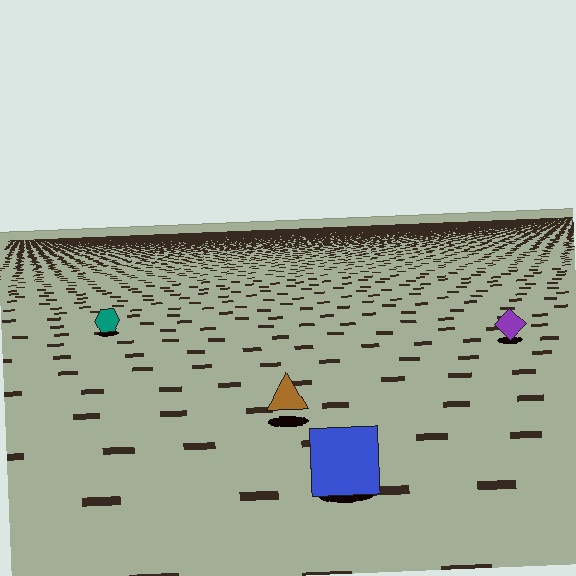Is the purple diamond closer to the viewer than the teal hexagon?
Yes. The purple diamond is closer — you can tell from the texture gradient: the ground texture is coarser near it.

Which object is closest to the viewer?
The blue square is closest. The texture marks near it are larger and more spread out.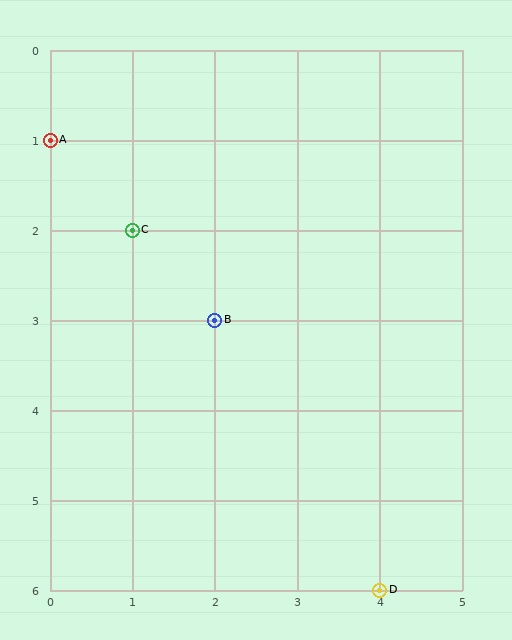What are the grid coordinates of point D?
Point D is at grid coordinates (4, 6).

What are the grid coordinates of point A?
Point A is at grid coordinates (0, 1).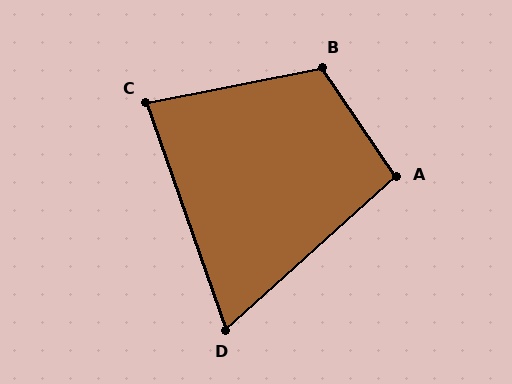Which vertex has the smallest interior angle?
D, at approximately 67 degrees.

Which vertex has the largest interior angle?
B, at approximately 113 degrees.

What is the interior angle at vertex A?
Approximately 98 degrees (obtuse).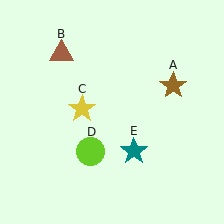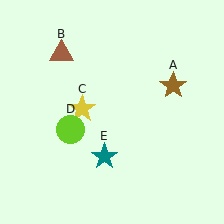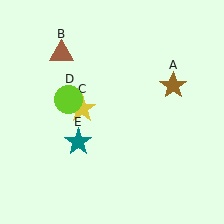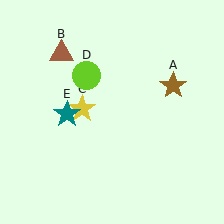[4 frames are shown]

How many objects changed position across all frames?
2 objects changed position: lime circle (object D), teal star (object E).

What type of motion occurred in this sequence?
The lime circle (object D), teal star (object E) rotated clockwise around the center of the scene.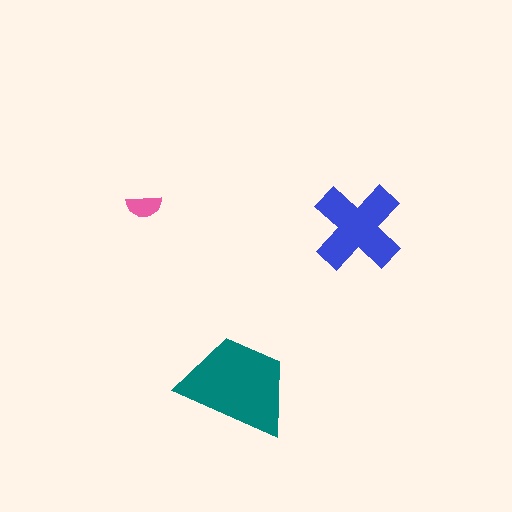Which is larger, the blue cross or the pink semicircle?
The blue cross.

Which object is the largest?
The teal trapezoid.